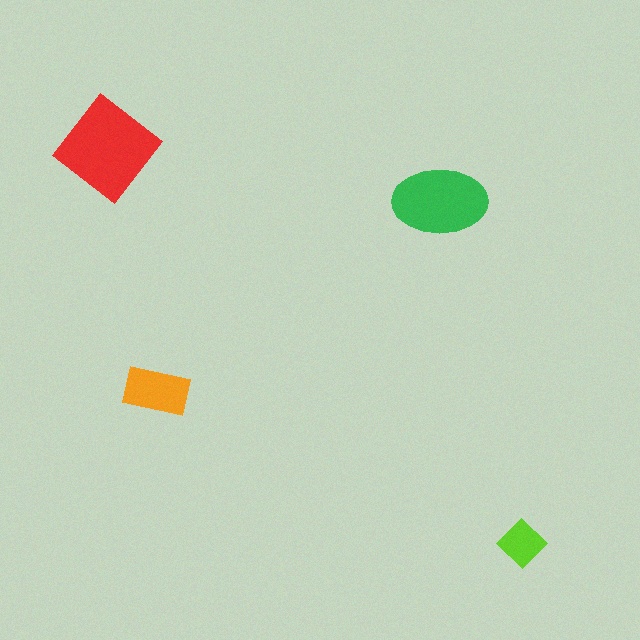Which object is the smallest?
The lime diamond.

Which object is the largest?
The red diamond.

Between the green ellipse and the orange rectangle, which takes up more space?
The green ellipse.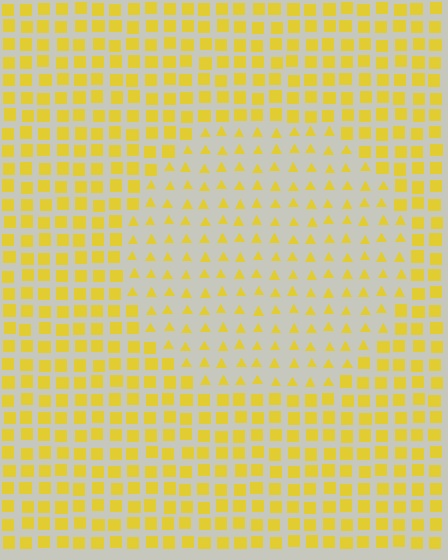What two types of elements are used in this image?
The image uses triangles inside the circle region and squares outside it.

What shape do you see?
I see a circle.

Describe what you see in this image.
The image is filled with small yellow elements arranged in a uniform grid. A circle-shaped region contains triangles, while the surrounding area contains squares. The boundary is defined purely by the change in element shape.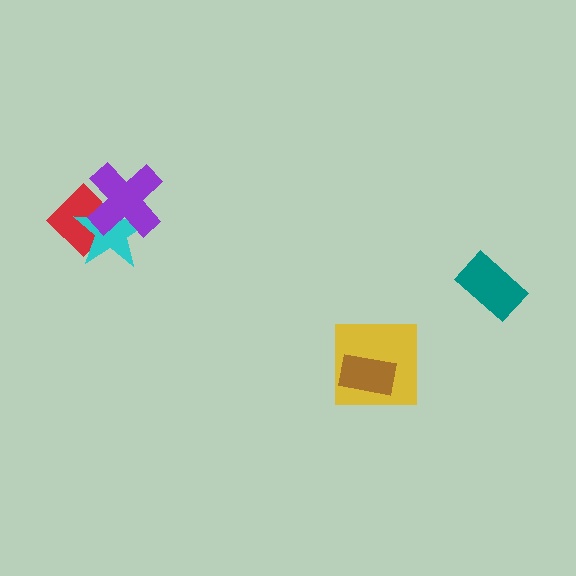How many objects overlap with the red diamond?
2 objects overlap with the red diamond.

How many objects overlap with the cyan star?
2 objects overlap with the cyan star.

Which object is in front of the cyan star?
The purple cross is in front of the cyan star.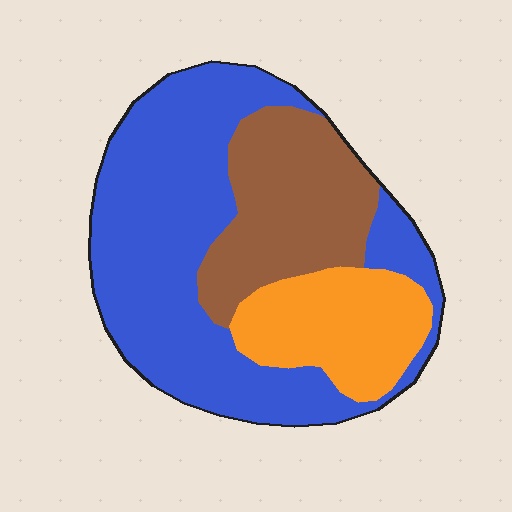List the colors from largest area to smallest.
From largest to smallest: blue, brown, orange.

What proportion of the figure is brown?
Brown takes up between a quarter and a half of the figure.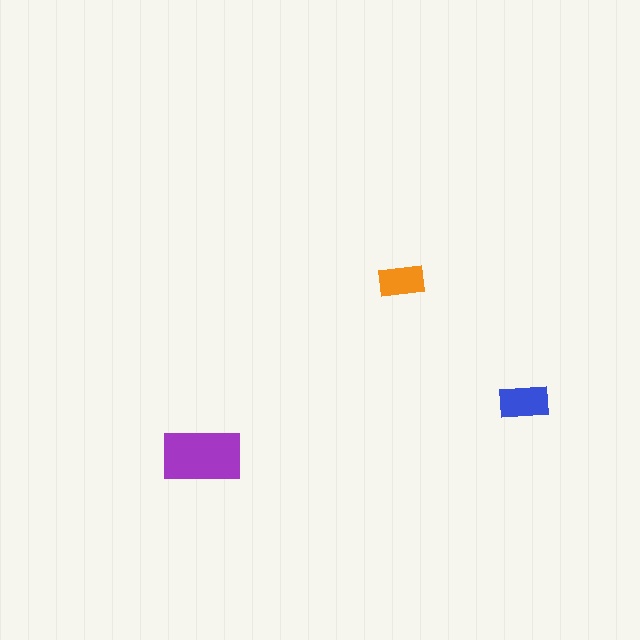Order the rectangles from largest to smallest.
the purple one, the blue one, the orange one.